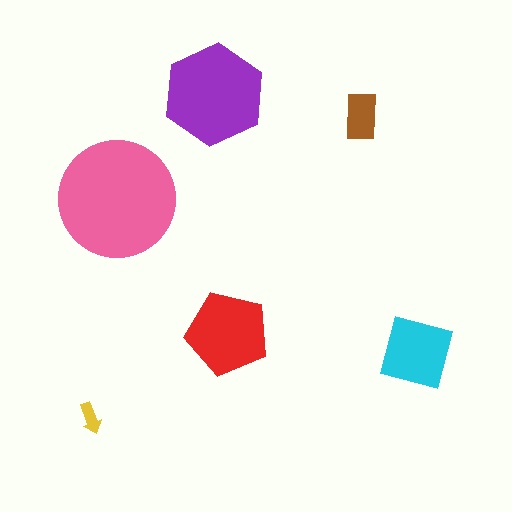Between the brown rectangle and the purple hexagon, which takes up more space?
The purple hexagon.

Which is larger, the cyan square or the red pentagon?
The red pentagon.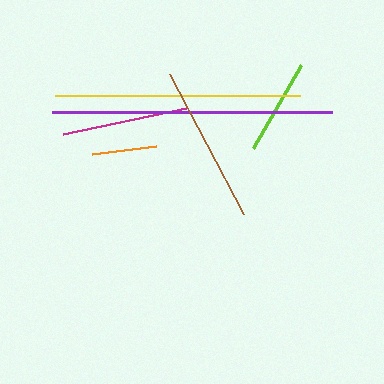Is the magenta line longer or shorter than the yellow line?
The yellow line is longer than the magenta line.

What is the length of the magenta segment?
The magenta segment is approximately 126 pixels long.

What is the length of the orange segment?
The orange segment is approximately 65 pixels long.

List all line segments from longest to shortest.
From longest to shortest: purple, yellow, brown, magenta, lime, orange.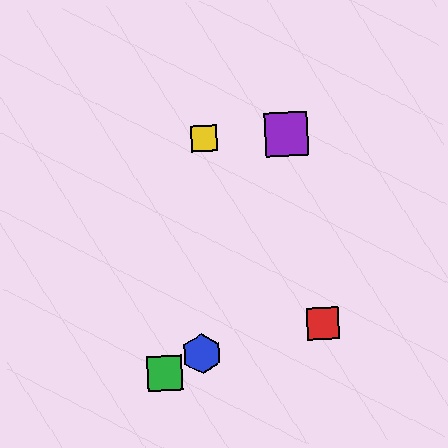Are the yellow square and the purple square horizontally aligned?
Yes, both are at y≈138.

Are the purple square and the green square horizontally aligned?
No, the purple square is at y≈134 and the green square is at y≈374.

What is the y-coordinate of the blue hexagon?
The blue hexagon is at y≈354.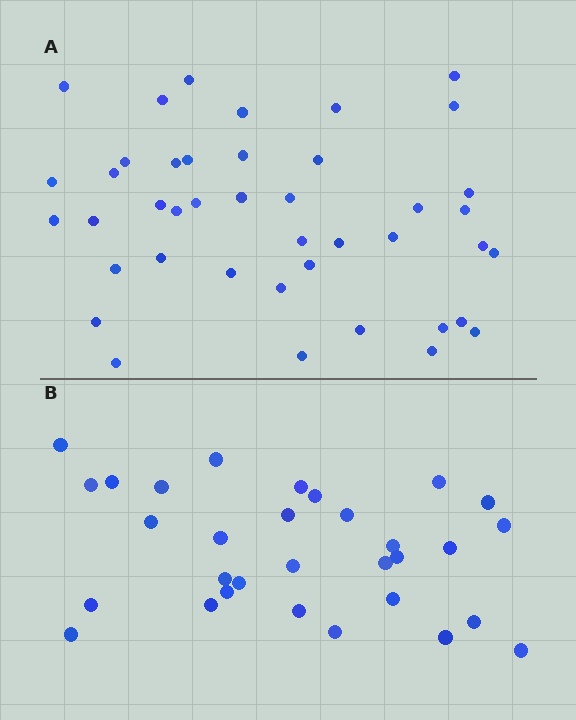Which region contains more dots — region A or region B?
Region A (the top region) has more dots.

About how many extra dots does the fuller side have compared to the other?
Region A has roughly 12 or so more dots than region B.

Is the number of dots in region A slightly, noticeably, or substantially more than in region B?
Region A has noticeably more, but not dramatically so. The ratio is roughly 1.4 to 1.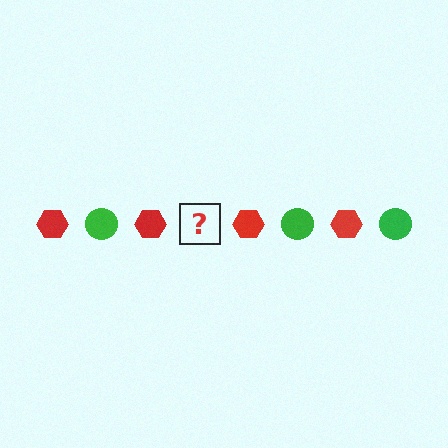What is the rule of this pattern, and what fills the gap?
The rule is that the pattern alternates between red hexagon and green circle. The gap should be filled with a green circle.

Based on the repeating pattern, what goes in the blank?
The blank should be a green circle.